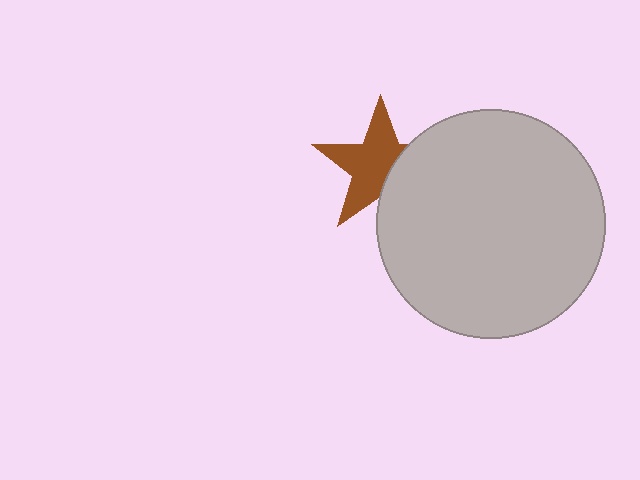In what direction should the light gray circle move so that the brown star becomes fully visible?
The light gray circle should move right. That is the shortest direction to clear the overlap and leave the brown star fully visible.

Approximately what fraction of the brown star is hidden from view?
Roughly 35% of the brown star is hidden behind the light gray circle.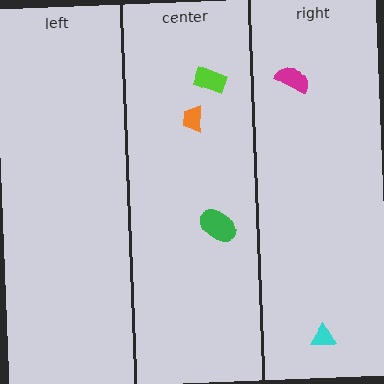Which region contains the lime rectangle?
The center region.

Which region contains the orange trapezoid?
The center region.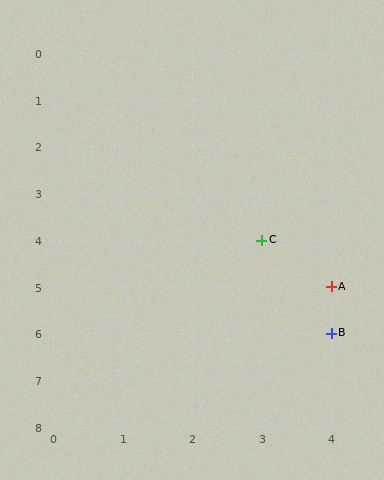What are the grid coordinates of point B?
Point B is at grid coordinates (4, 6).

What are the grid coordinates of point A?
Point A is at grid coordinates (4, 5).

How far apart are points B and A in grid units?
Points B and A are 1 row apart.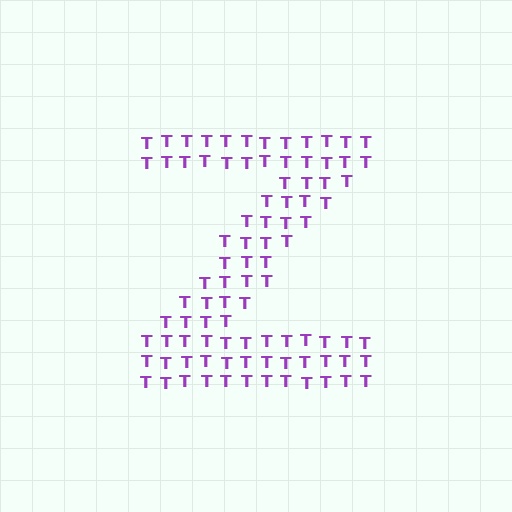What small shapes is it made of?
It is made of small letter T's.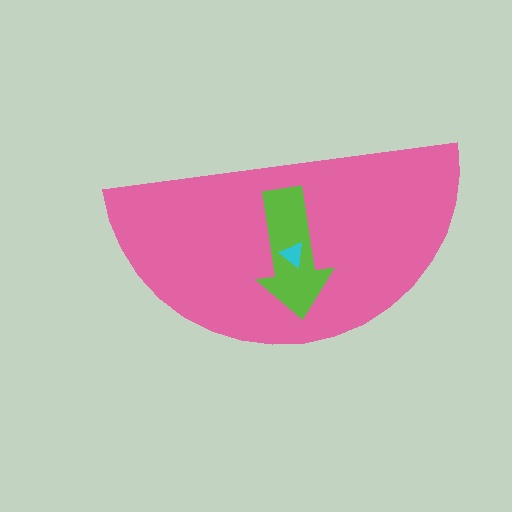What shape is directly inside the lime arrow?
The cyan triangle.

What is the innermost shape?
The cyan triangle.